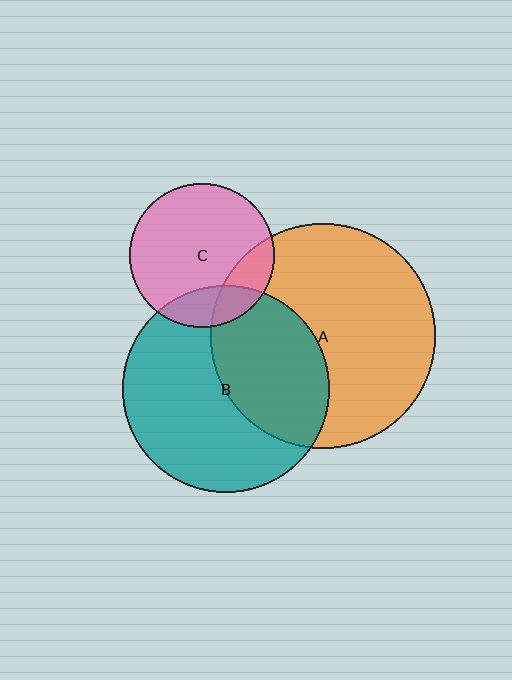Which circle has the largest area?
Circle A (orange).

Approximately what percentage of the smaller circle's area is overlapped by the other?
Approximately 40%.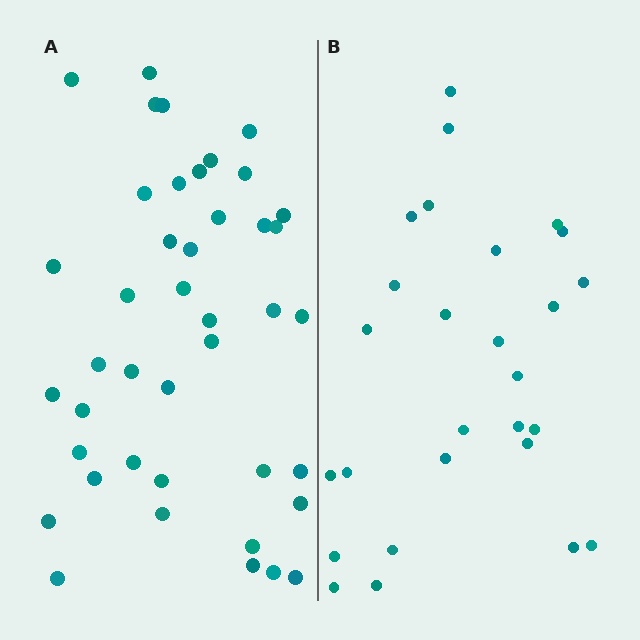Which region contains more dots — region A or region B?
Region A (the left region) has more dots.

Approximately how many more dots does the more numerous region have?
Region A has approximately 15 more dots than region B.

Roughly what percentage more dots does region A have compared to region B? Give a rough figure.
About 55% more.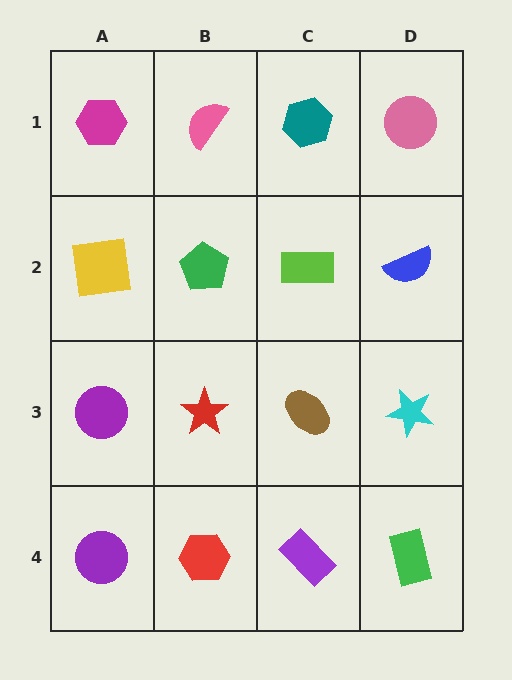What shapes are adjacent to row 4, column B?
A red star (row 3, column B), a purple circle (row 4, column A), a purple rectangle (row 4, column C).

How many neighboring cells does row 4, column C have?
3.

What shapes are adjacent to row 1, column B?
A green pentagon (row 2, column B), a magenta hexagon (row 1, column A), a teal hexagon (row 1, column C).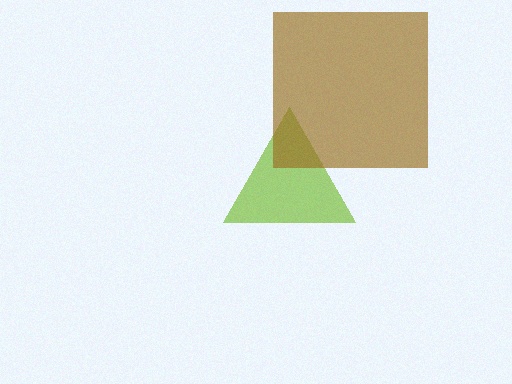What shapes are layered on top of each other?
The layered shapes are: a lime triangle, a brown square.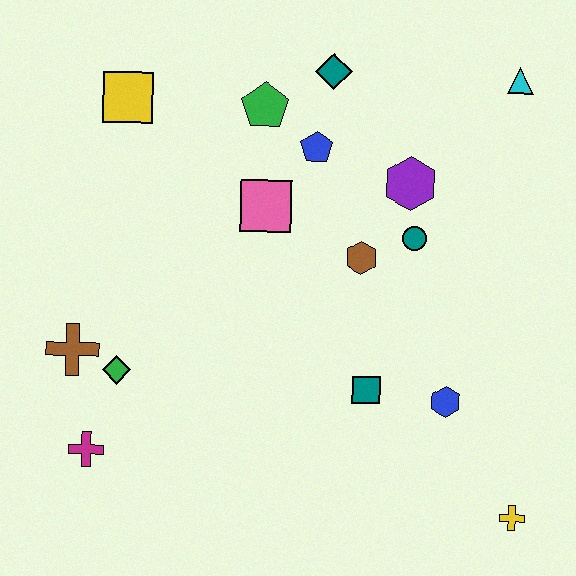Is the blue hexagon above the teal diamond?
No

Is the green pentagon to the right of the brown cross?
Yes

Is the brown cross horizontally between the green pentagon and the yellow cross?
No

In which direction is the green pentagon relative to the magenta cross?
The green pentagon is above the magenta cross.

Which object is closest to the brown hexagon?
The teal circle is closest to the brown hexagon.